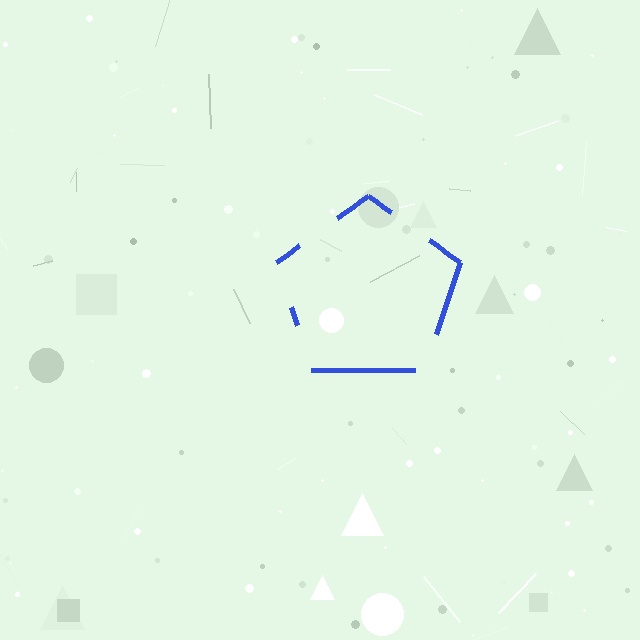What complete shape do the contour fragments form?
The contour fragments form a pentagon.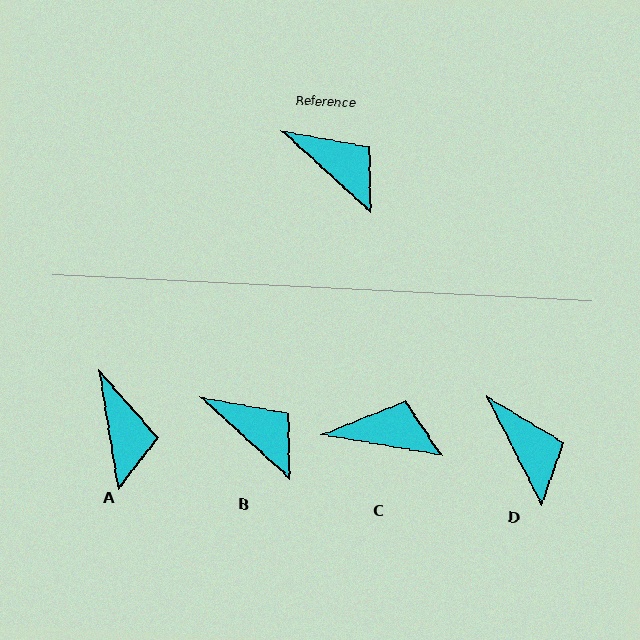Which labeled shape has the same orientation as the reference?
B.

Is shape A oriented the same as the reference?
No, it is off by about 38 degrees.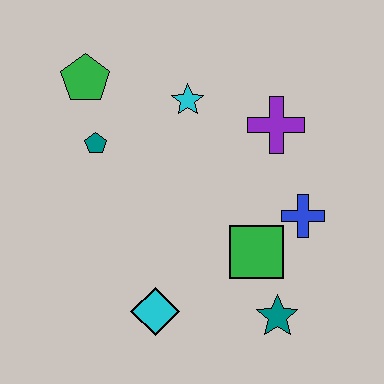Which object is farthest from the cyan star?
The teal star is farthest from the cyan star.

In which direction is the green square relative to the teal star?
The green square is above the teal star.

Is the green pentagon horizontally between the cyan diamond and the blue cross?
No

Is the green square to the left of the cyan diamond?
No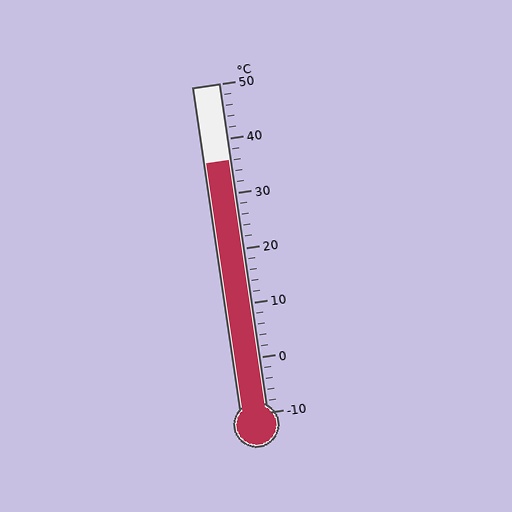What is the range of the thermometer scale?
The thermometer scale ranges from -10°C to 50°C.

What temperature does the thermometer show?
The thermometer shows approximately 36°C.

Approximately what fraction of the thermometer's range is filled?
The thermometer is filled to approximately 75% of its range.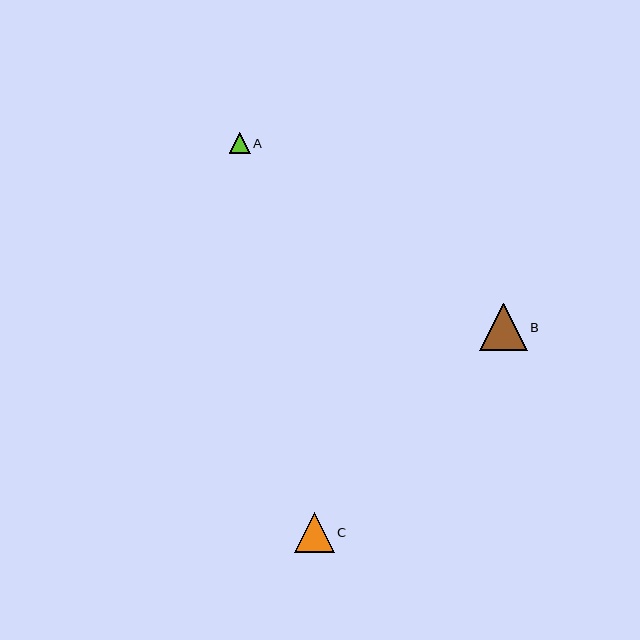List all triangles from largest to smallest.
From largest to smallest: B, C, A.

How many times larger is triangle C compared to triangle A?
Triangle C is approximately 1.9 times the size of triangle A.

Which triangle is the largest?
Triangle B is the largest with a size of approximately 47 pixels.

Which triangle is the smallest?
Triangle A is the smallest with a size of approximately 21 pixels.